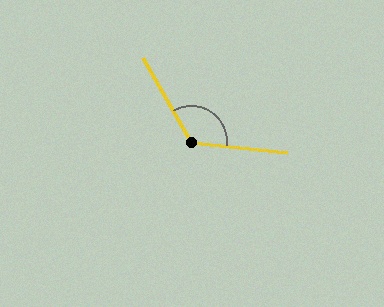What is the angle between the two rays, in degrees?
Approximately 126 degrees.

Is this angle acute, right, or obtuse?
It is obtuse.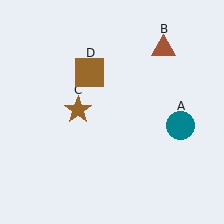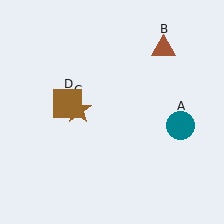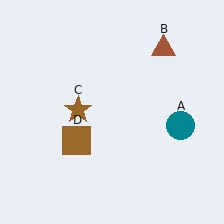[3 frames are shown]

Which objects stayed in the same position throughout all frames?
Teal circle (object A) and brown triangle (object B) and brown star (object C) remained stationary.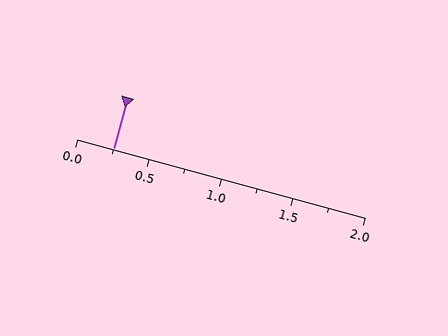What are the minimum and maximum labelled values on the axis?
The axis runs from 0.0 to 2.0.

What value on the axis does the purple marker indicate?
The marker indicates approximately 0.25.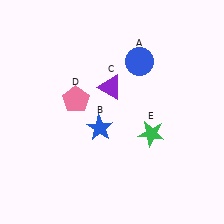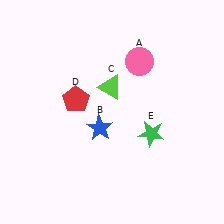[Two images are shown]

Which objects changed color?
A changed from blue to pink. C changed from purple to lime. D changed from pink to red.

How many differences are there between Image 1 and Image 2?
There are 3 differences between the two images.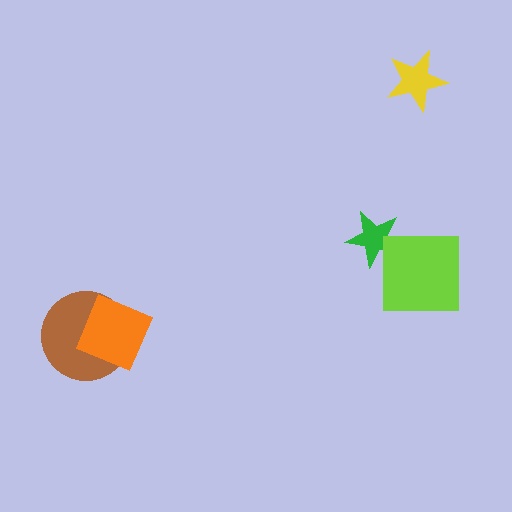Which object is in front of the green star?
The lime square is in front of the green star.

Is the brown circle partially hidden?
Yes, it is partially covered by another shape.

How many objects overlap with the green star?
1 object overlaps with the green star.